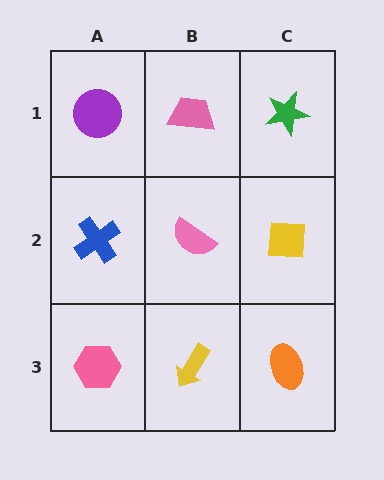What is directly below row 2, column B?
A yellow arrow.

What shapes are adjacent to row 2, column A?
A purple circle (row 1, column A), a pink hexagon (row 3, column A), a pink semicircle (row 2, column B).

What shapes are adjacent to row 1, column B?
A pink semicircle (row 2, column B), a purple circle (row 1, column A), a green star (row 1, column C).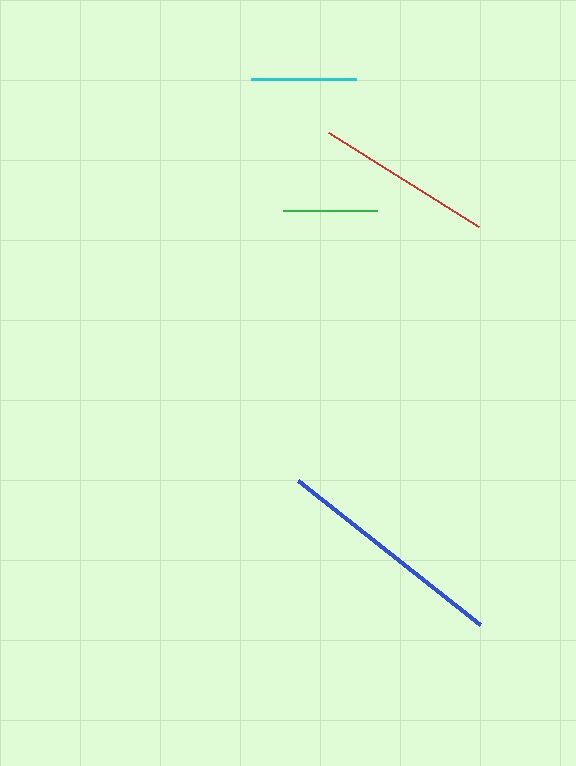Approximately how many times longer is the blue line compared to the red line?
The blue line is approximately 1.3 times the length of the red line.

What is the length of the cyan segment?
The cyan segment is approximately 106 pixels long.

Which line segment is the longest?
The blue line is the longest at approximately 232 pixels.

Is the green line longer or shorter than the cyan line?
The cyan line is longer than the green line.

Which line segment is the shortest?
The green line is the shortest at approximately 94 pixels.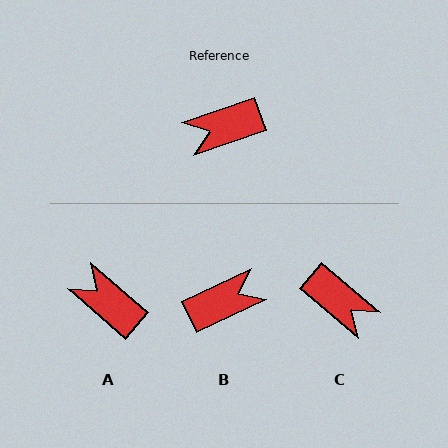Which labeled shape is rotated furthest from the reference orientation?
B, about 174 degrees away.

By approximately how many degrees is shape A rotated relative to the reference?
Approximately 60 degrees clockwise.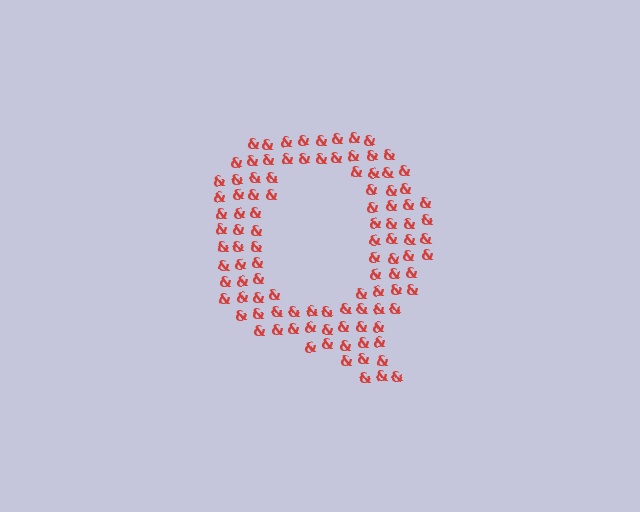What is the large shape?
The large shape is the letter Q.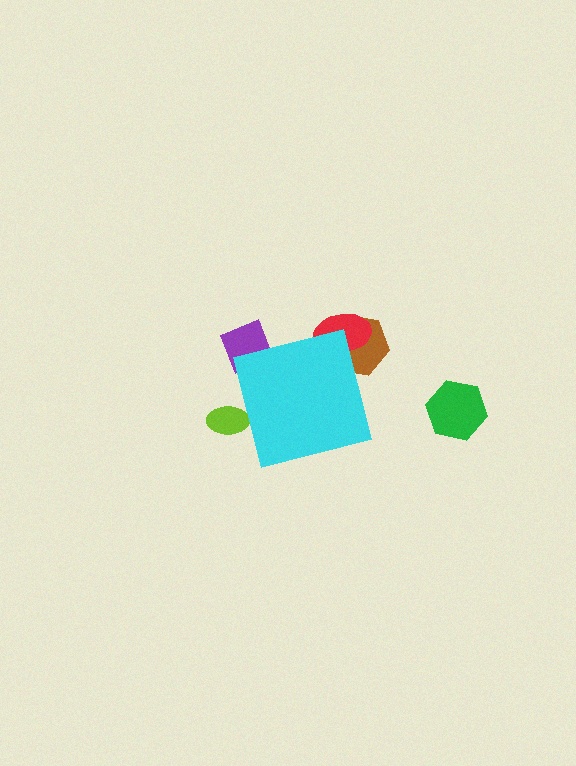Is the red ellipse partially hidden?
Yes, the red ellipse is partially hidden behind the cyan square.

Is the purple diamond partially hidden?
Yes, the purple diamond is partially hidden behind the cyan square.